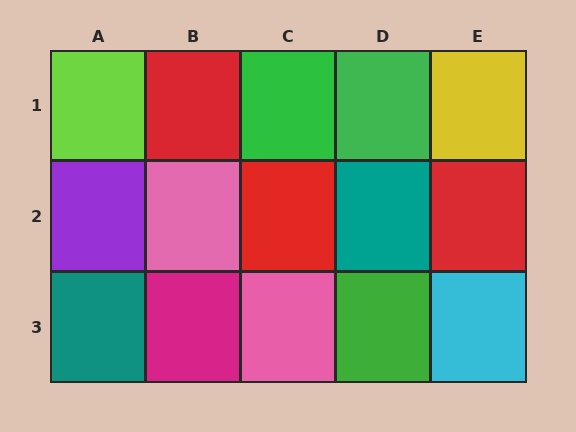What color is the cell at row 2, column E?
Red.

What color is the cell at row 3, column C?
Pink.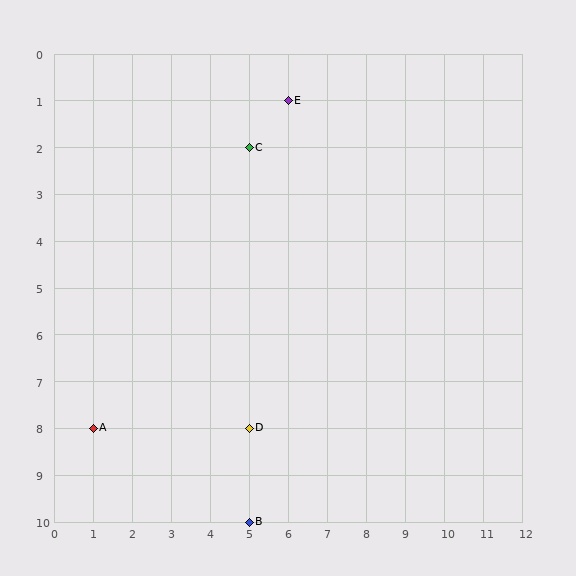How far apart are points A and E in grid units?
Points A and E are 5 columns and 7 rows apart (about 8.6 grid units diagonally).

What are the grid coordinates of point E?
Point E is at grid coordinates (6, 1).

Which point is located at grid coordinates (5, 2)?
Point C is at (5, 2).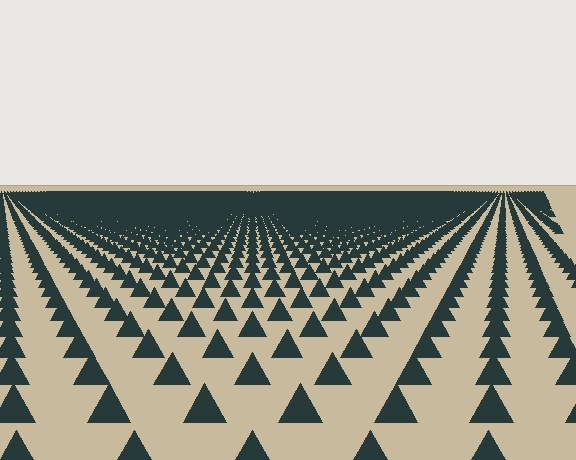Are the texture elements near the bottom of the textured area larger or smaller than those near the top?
Larger. Near the bottom, elements are closer to the viewer and appear at a bigger on-screen size.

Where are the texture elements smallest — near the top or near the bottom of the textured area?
Near the top.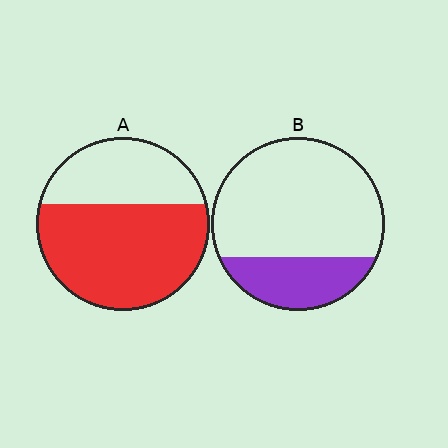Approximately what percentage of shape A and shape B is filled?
A is approximately 65% and B is approximately 25%.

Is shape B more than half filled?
No.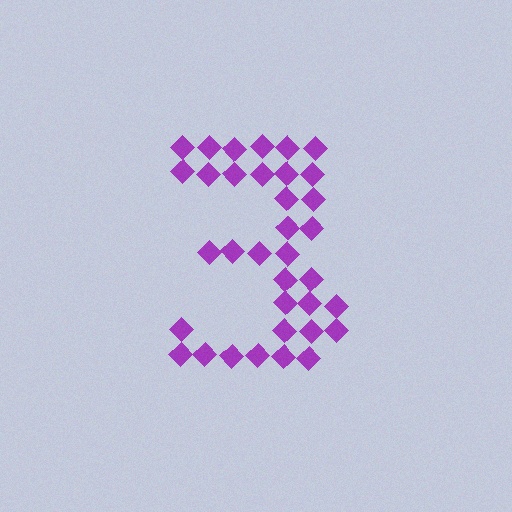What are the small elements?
The small elements are diamonds.